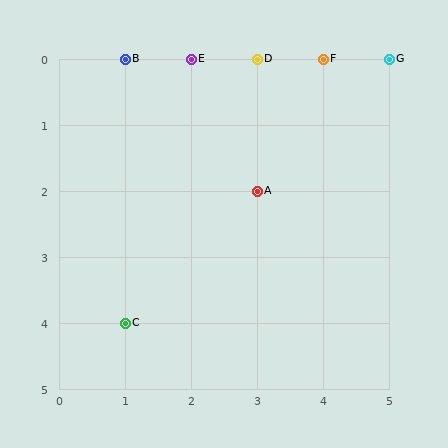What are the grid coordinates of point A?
Point A is at grid coordinates (3, 2).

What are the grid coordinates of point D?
Point D is at grid coordinates (3, 0).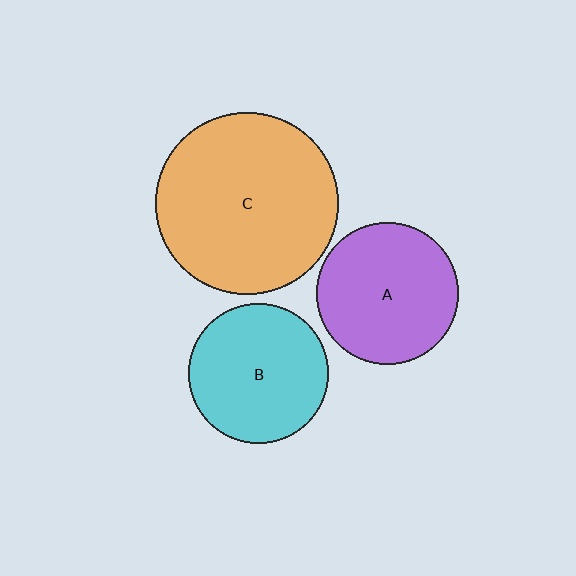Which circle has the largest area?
Circle C (orange).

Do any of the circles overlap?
No, none of the circles overlap.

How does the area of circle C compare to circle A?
Approximately 1.6 times.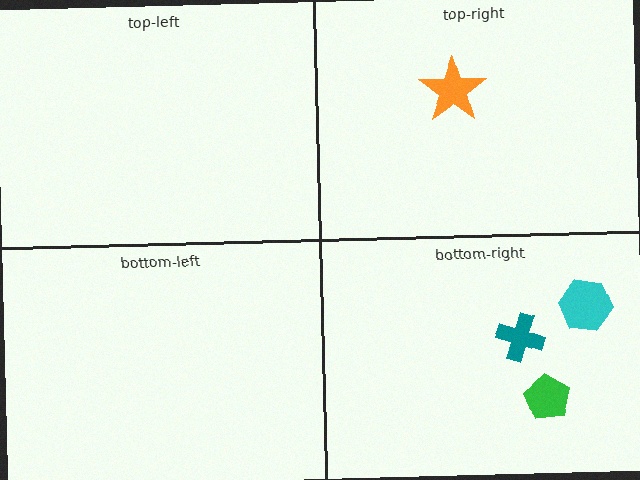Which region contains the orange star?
The top-right region.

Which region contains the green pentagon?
The bottom-right region.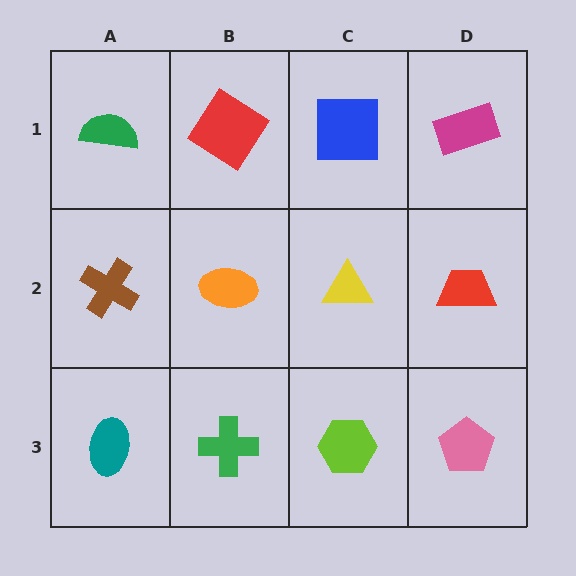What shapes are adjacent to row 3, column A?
A brown cross (row 2, column A), a green cross (row 3, column B).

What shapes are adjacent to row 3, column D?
A red trapezoid (row 2, column D), a lime hexagon (row 3, column C).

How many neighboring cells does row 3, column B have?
3.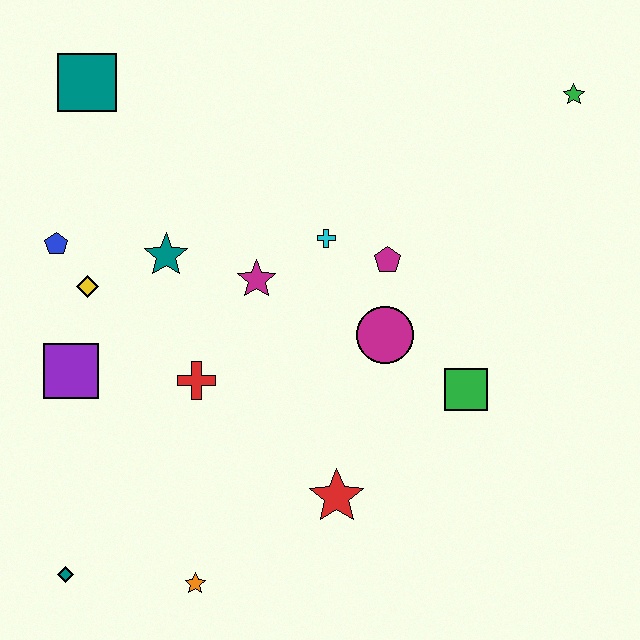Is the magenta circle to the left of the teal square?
No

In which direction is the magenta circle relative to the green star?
The magenta circle is below the green star.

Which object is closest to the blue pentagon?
The yellow diamond is closest to the blue pentagon.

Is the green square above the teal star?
No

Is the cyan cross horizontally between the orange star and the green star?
Yes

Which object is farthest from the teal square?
The orange star is farthest from the teal square.